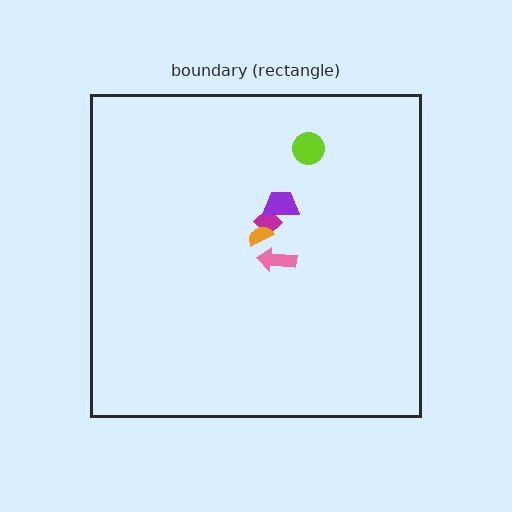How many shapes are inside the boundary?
5 inside, 0 outside.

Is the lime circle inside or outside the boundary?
Inside.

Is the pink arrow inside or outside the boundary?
Inside.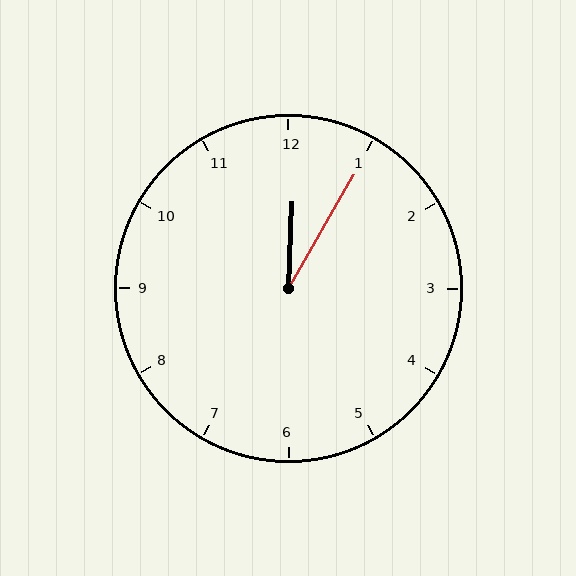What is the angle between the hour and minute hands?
Approximately 28 degrees.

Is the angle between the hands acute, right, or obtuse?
It is acute.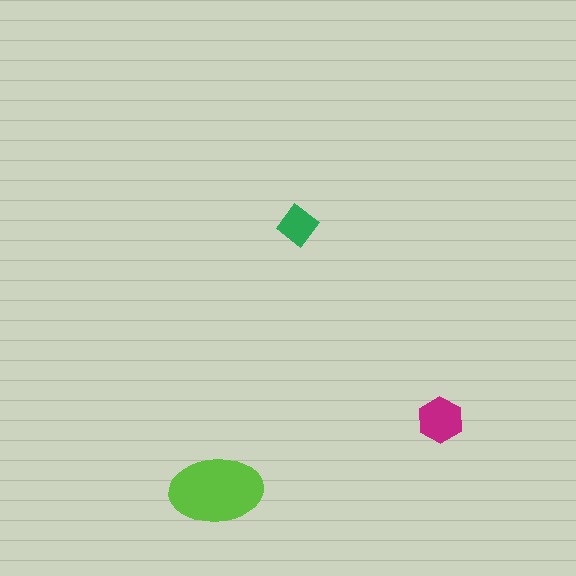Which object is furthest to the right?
The magenta hexagon is rightmost.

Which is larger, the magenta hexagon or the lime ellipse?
The lime ellipse.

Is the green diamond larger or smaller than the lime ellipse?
Smaller.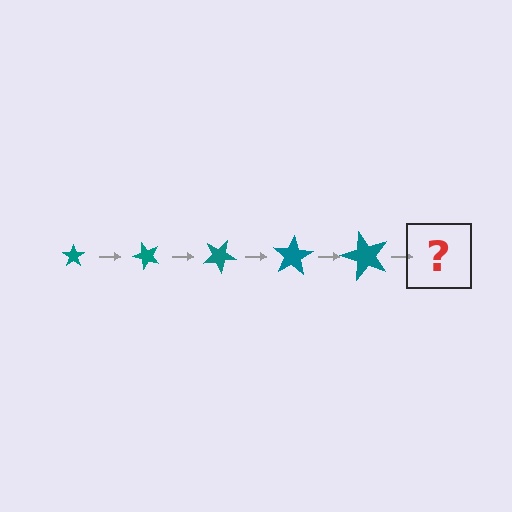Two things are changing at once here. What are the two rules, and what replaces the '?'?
The two rules are that the star grows larger each step and it rotates 50 degrees each step. The '?' should be a star, larger than the previous one and rotated 250 degrees from the start.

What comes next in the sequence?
The next element should be a star, larger than the previous one and rotated 250 degrees from the start.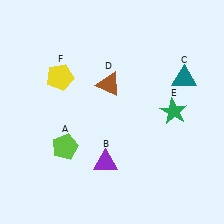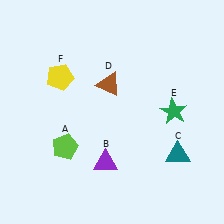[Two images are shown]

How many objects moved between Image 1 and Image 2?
1 object moved between the two images.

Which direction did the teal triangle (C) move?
The teal triangle (C) moved down.